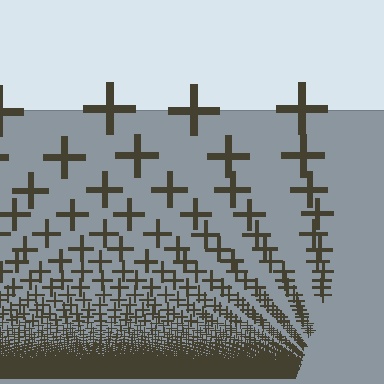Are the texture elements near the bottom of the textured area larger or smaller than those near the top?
Smaller. The gradient is inverted — elements near the bottom are smaller and denser.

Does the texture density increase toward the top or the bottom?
Density increases toward the bottom.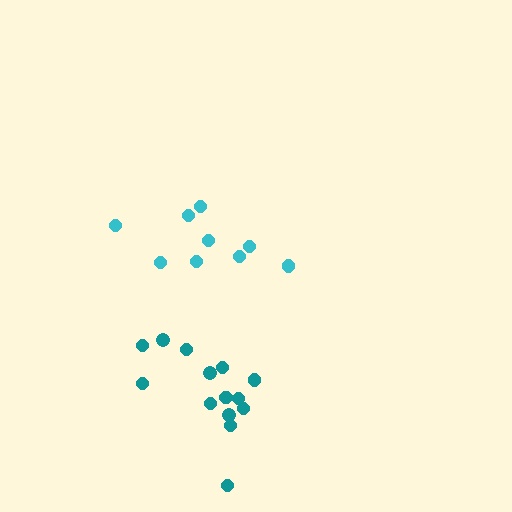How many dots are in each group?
Group 1: 9 dots, Group 2: 14 dots (23 total).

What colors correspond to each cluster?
The clusters are colored: cyan, teal.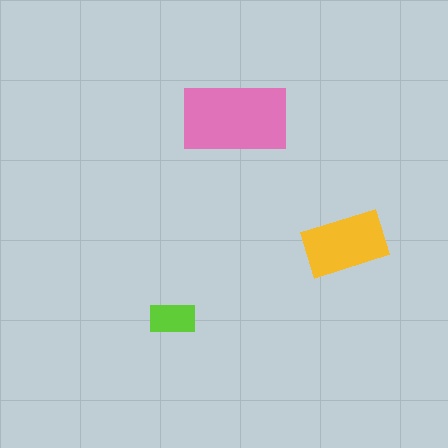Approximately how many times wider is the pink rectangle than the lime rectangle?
About 2.5 times wider.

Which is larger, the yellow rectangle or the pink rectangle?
The pink one.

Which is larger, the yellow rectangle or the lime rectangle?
The yellow one.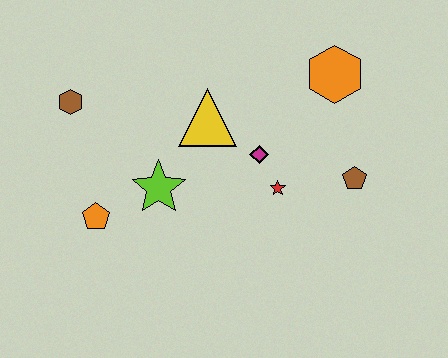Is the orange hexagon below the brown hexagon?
No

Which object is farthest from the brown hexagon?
The brown pentagon is farthest from the brown hexagon.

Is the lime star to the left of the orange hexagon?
Yes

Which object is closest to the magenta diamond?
The red star is closest to the magenta diamond.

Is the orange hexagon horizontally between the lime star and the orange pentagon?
No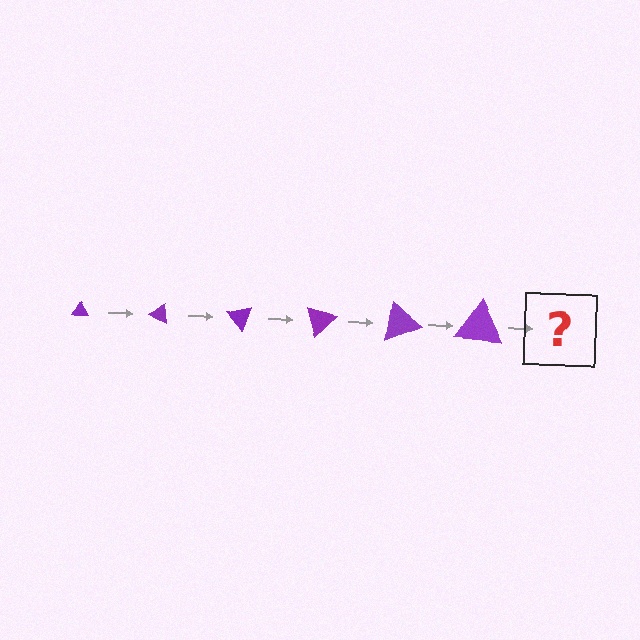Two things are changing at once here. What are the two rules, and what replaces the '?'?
The two rules are that the triangle grows larger each step and it rotates 25 degrees each step. The '?' should be a triangle, larger than the previous one and rotated 150 degrees from the start.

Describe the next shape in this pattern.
It should be a triangle, larger than the previous one and rotated 150 degrees from the start.